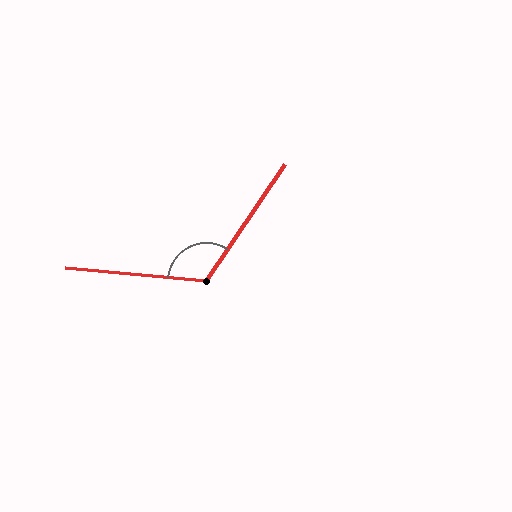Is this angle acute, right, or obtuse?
It is obtuse.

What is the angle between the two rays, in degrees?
Approximately 119 degrees.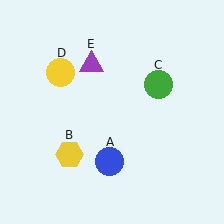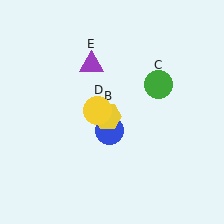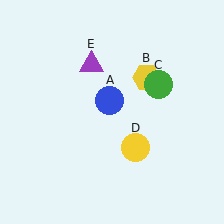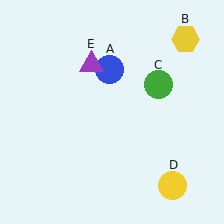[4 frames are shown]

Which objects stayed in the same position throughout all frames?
Green circle (object C) and purple triangle (object E) remained stationary.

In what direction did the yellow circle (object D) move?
The yellow circle (object D) moved down and to the right.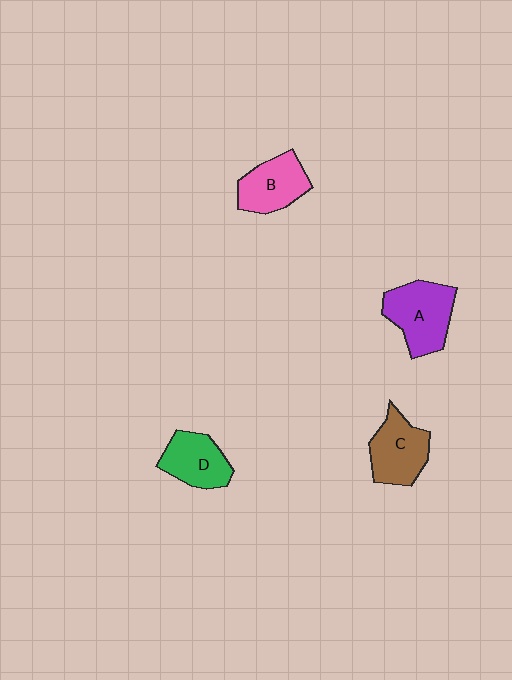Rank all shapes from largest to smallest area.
From largest to smallest: A (purple), C (brown), B (pink), D (green).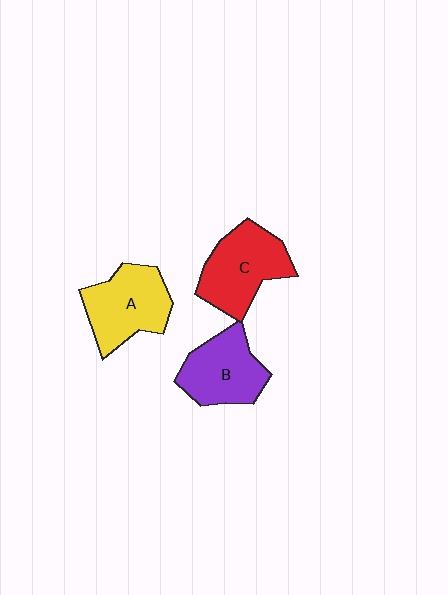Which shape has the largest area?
Shape C (red).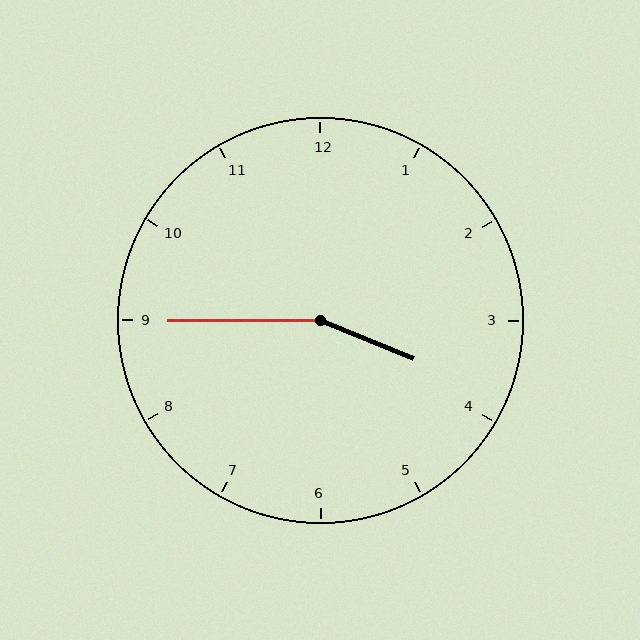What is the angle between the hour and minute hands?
Approximately 158 degrees.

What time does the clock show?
3:45.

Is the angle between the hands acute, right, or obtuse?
It is obtuse.